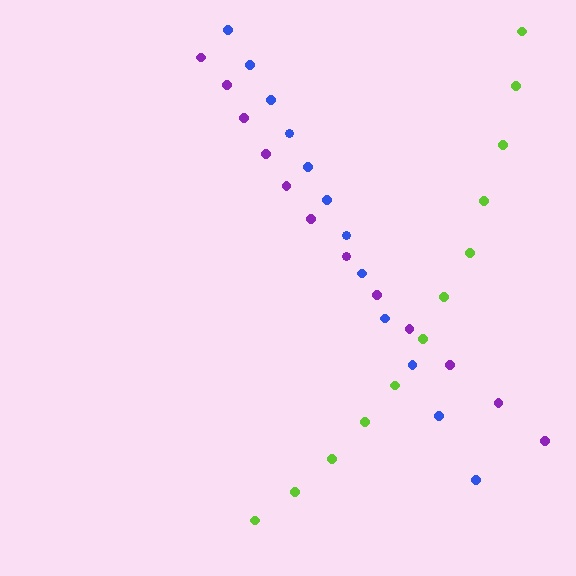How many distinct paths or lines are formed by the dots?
There are 3 distinct paths.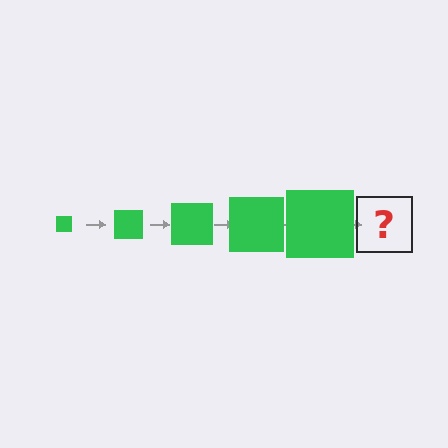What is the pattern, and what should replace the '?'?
The pattern is that the square gets progressively larger each step. The '?' should be a green square, larger than the previous one.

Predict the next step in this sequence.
The next step is a green square, larger than the previous one.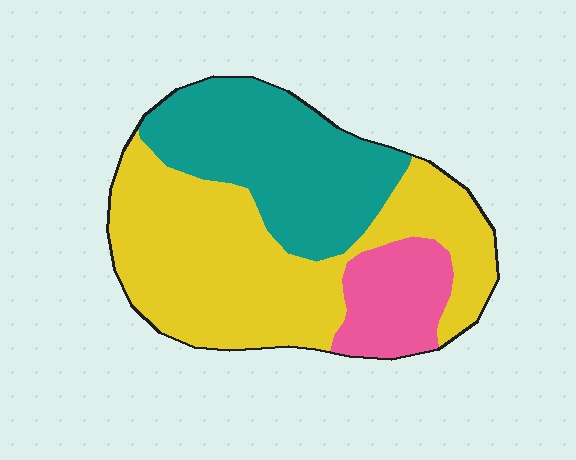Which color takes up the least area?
Pink, at roughly 15%.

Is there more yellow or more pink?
Yellow.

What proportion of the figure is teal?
Teal takes up about one third (1/3) of the figure.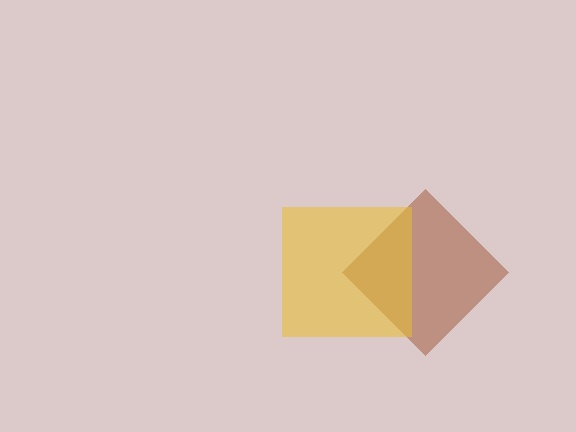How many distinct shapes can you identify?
There are 2 distinct shapes: a brown diamond, a yellow square.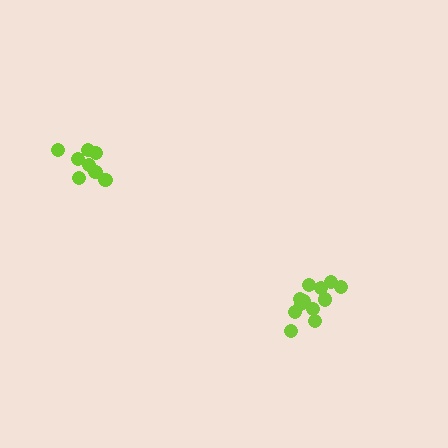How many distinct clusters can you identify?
There are 2 distinct clusters.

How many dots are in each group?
Group 1: 8 dots, Group 2: 13 dots (21 total).